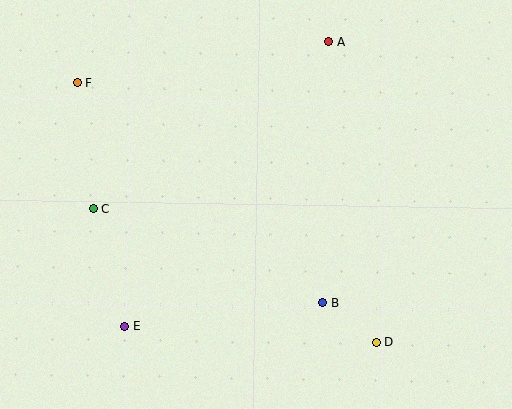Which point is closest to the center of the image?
Point B at (323, 303) is closest to the center.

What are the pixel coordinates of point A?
Point A is at (328, 42).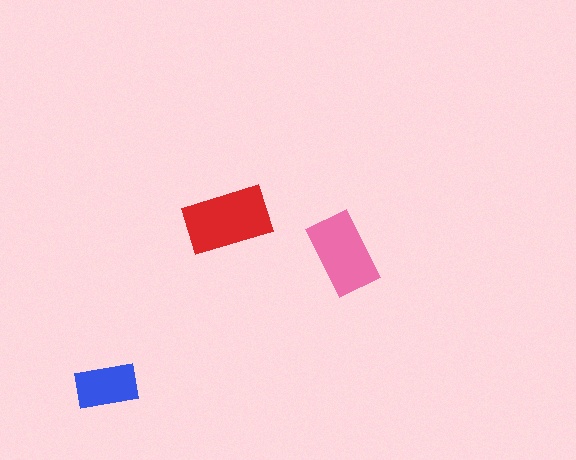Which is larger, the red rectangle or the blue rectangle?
The red one.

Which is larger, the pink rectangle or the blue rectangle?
The pink one.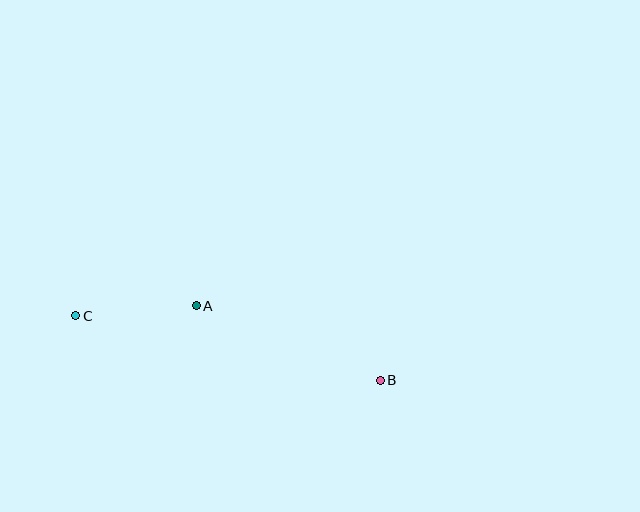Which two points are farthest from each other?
Points B and C are farthest from each other.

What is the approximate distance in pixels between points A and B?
The distance between A and B is approximately 199 pixels.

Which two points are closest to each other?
Points A and C are closest to each other.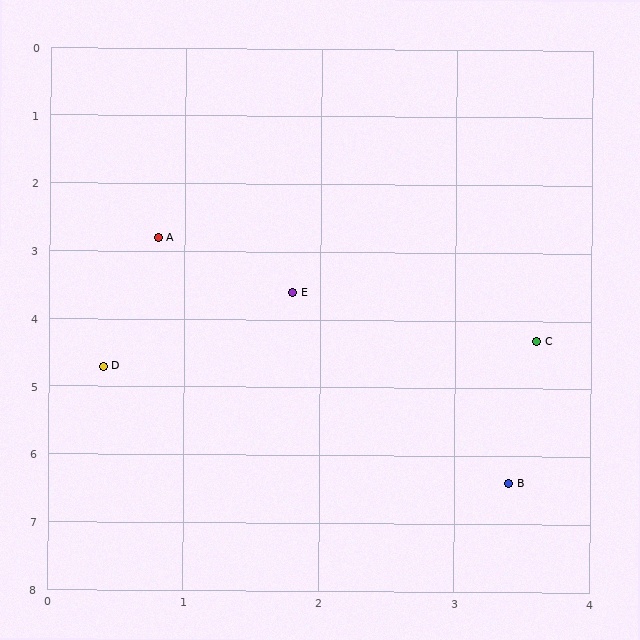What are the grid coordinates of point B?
Point B is at approximately (3.4, 6.4).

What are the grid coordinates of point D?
Point D is at approximately (0.4, 4.7).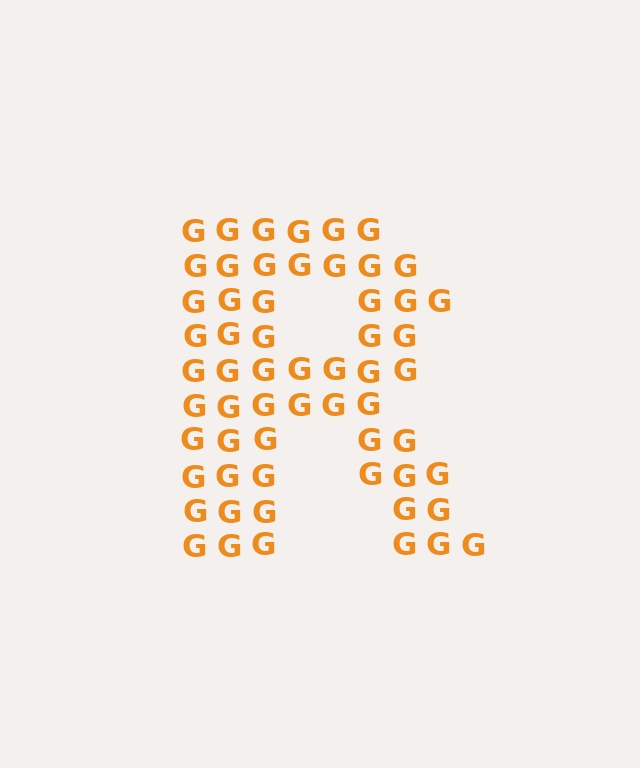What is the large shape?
The large shape is the letter R.